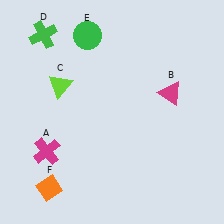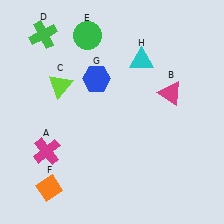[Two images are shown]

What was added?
A blue hexagon (G), a cyan triangle (H) were added in Image 2.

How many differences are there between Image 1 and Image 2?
There are 2 differences between the two images.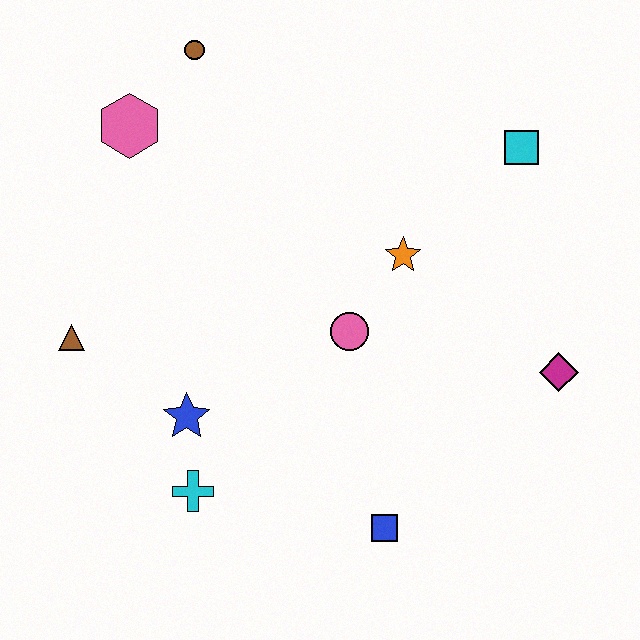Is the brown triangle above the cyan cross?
Yes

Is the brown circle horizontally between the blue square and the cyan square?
No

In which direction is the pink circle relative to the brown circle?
The pink circle is below the brown circle.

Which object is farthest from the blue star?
The cyan square is farthest from the blue star.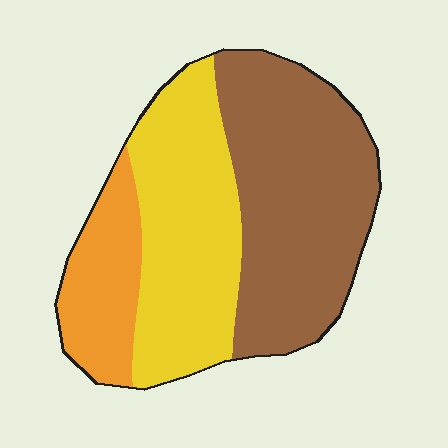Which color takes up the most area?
Brown, at roughly 45%.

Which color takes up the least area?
Orange, at roughly 15%.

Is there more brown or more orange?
Brown.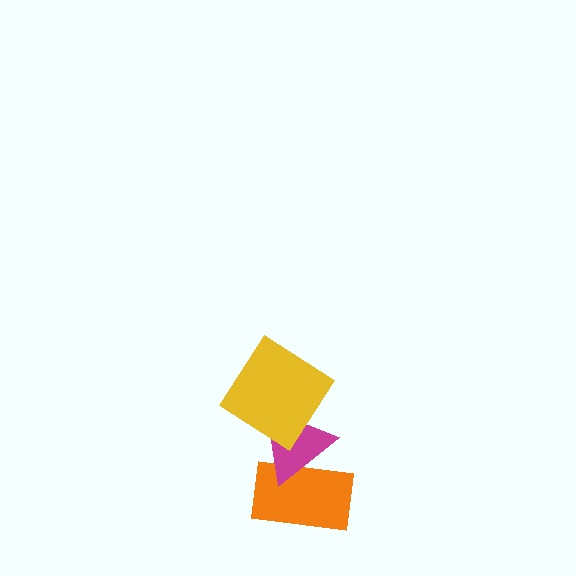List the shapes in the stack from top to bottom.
From top to bottom: the yellow diamond, the magenta triangle, the orange rectangle.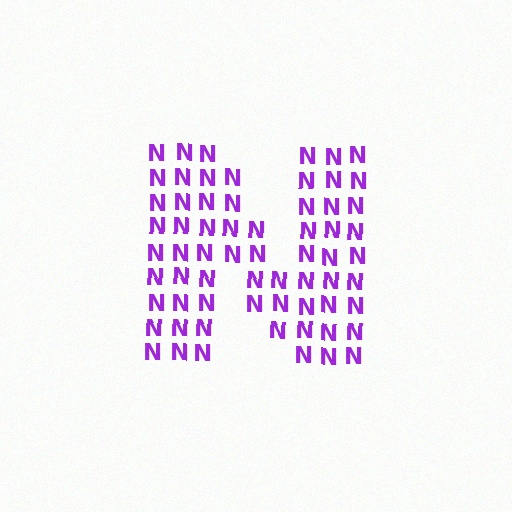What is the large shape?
The large shape is the letter N.